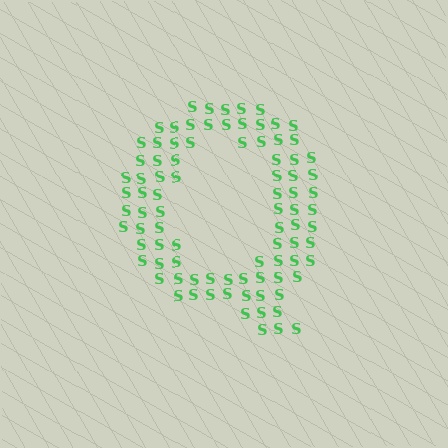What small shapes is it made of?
It is made of small letter S's.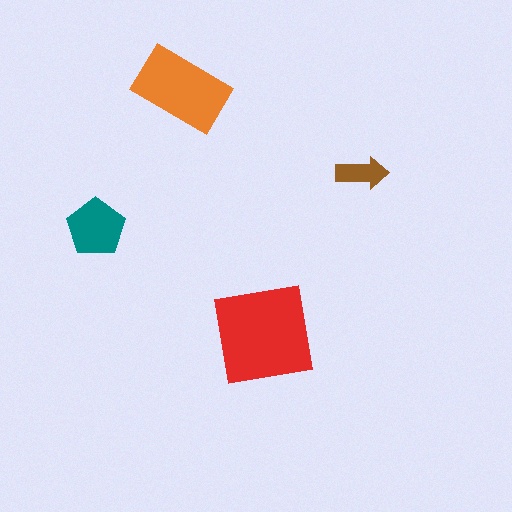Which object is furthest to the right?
The brown arrow is rightmost.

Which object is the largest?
The red square.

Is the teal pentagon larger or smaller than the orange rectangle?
Smaller.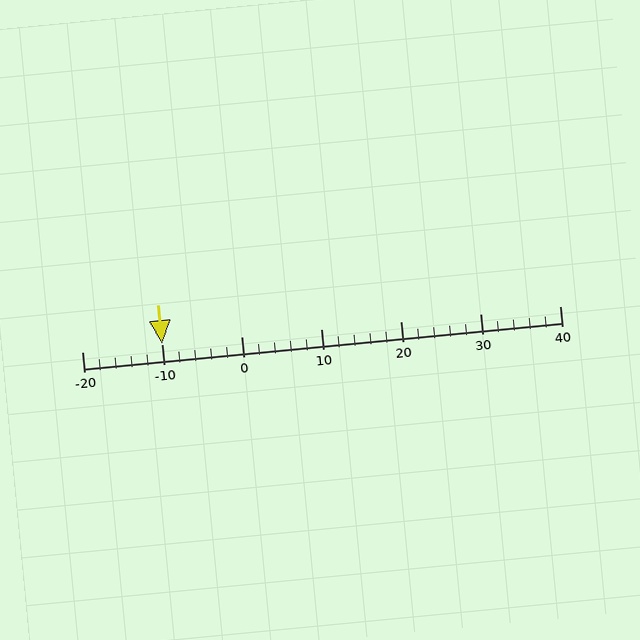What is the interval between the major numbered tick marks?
The major tick marks are spaced 10 units apart.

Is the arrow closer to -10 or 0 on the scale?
The arrow is closer to -10.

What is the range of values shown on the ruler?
The ruler shows values from -20 to 40.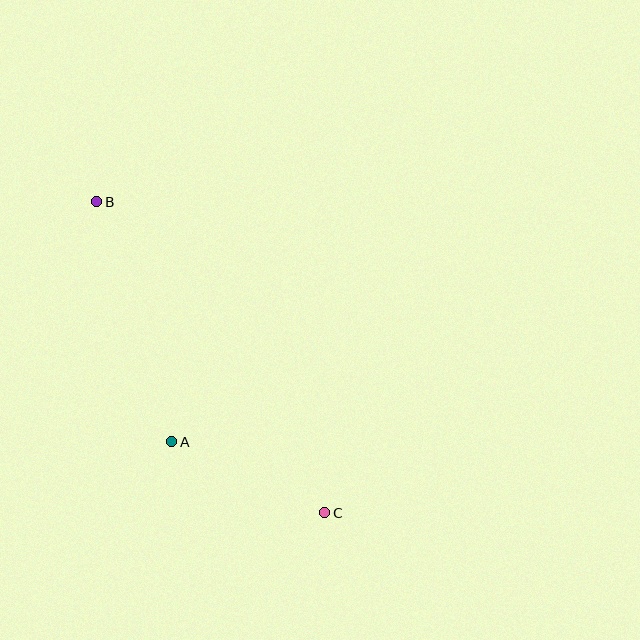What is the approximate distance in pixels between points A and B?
The distance between A and B is approximately 251 pixels.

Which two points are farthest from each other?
Points B and C are farthest from each other.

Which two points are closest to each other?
Points A and C are closest to each other.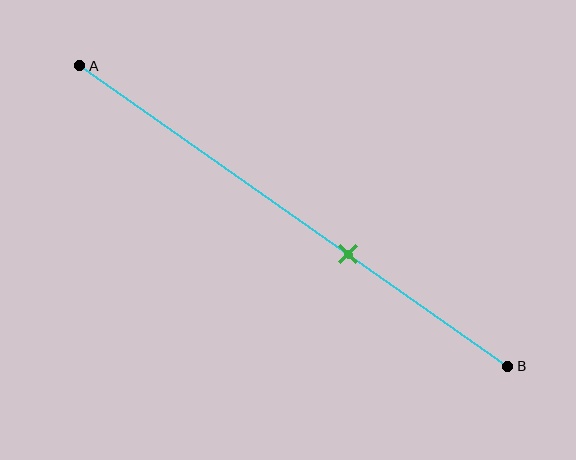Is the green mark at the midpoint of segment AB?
No, the mark is at about 65% from A, not at the 50% midpoint.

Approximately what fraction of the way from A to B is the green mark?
The green mark is approximately 65% of the way from A to B.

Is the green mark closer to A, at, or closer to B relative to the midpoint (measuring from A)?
The green mark is closer to point B than the midpoint of segment AB.